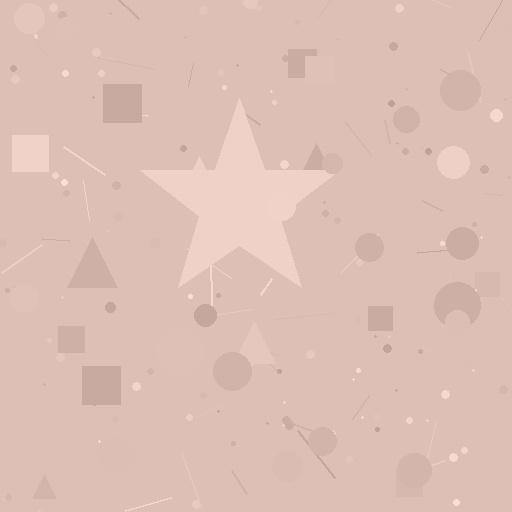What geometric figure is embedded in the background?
A star is embedded in the background.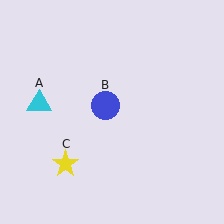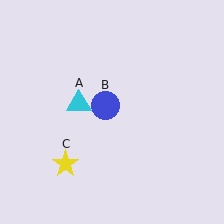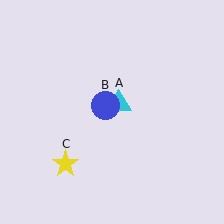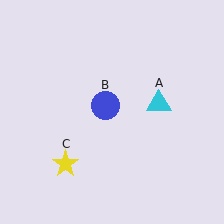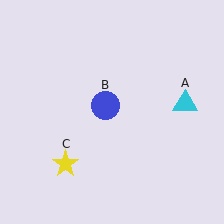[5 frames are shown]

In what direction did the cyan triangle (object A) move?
The cyan triangle (object A) moved right.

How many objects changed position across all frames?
1 object changed position: cyan triangle (object A).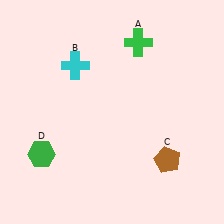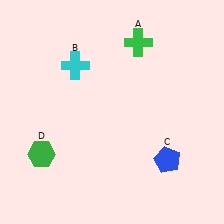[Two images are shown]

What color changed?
The pentagon (C) changed from brown in Image 1 to blue in Image 2.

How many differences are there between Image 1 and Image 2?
There is 1 difference between the two images.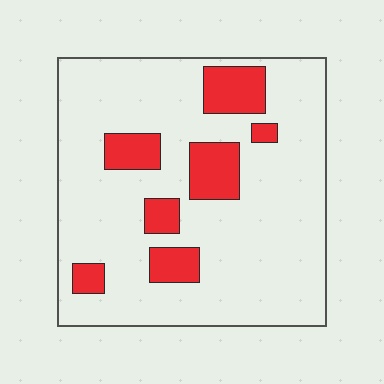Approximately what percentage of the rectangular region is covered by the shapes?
Approximately 20%.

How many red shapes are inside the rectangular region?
7.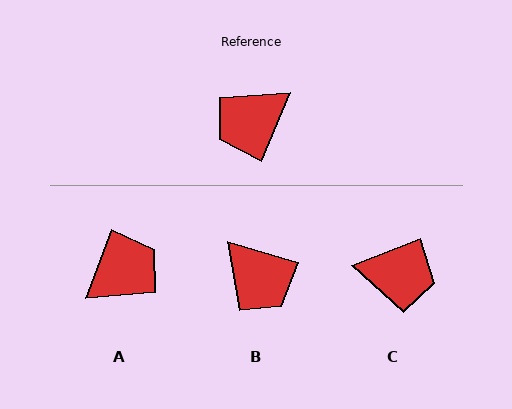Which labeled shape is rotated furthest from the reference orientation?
A, about 178 degrees away.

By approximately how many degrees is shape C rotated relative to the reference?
Approximately 134 degrees counter-clockwise.